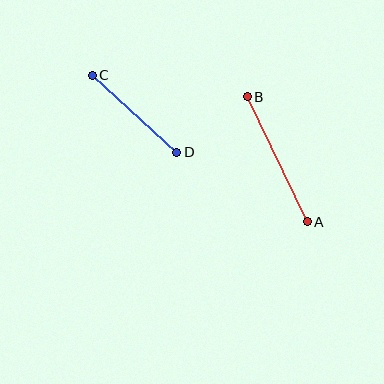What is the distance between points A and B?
The distance is approximately 139 pixels.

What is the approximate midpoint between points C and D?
The midpoint is at approximately (134, 114) pixels.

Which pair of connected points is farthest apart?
Points A and B are farthest apart.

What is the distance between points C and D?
The distance is approximately 114 pixels.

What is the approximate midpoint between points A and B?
The midpoint is at approximately (277, 159) pixels.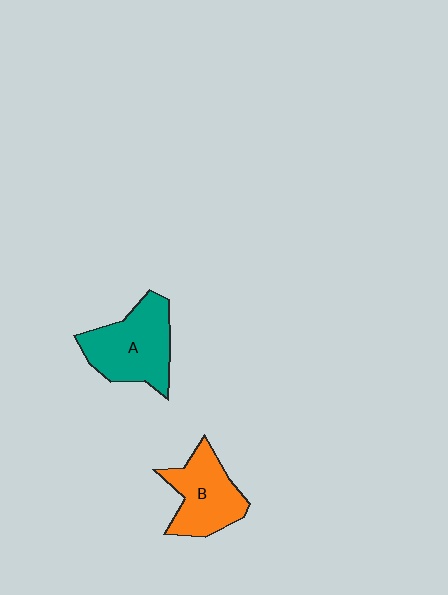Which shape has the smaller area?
Shape B (orange).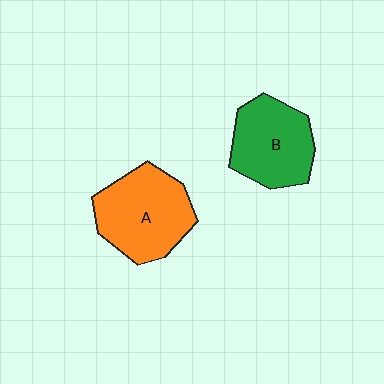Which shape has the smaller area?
Shape B (green).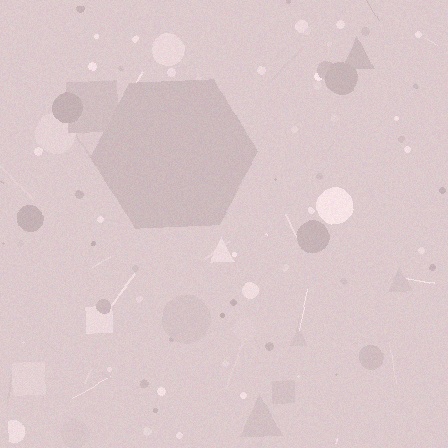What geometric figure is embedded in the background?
A hexagon is embedded in the background.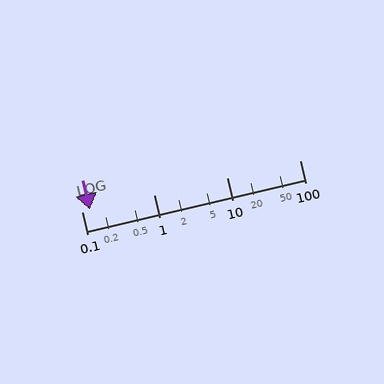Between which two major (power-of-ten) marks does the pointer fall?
The pointer is between 0.1 and 1.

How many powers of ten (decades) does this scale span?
The scale spans 3 decades, from 0.1 to 100.